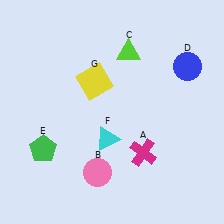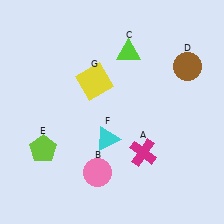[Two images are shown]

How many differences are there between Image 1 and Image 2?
There are 2 differences between the two images.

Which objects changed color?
D changed from blue to brown. E changed from green to lime.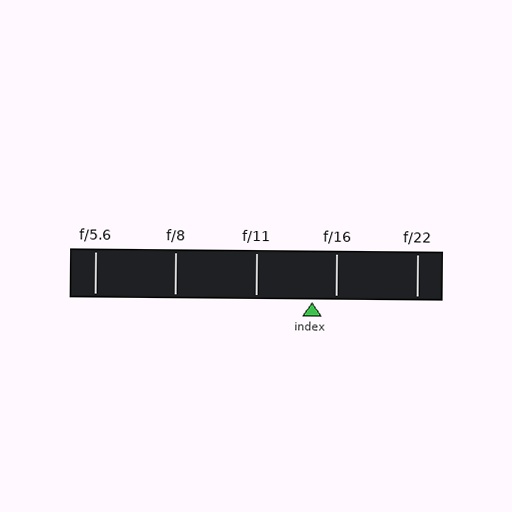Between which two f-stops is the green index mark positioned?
The index mark is between f/11 and f/16.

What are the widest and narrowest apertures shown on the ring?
The widest aperture shown is f/5.6 and the narrowest is f/22.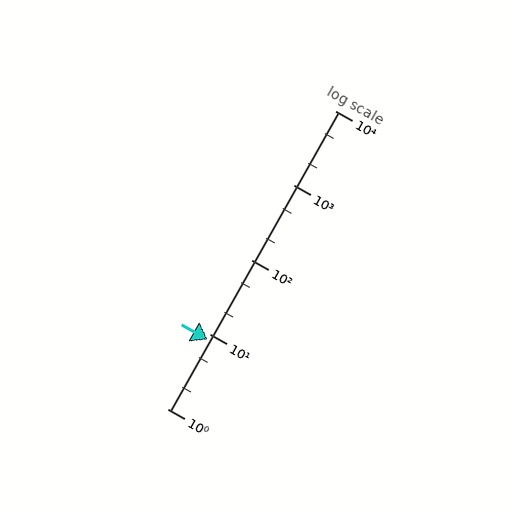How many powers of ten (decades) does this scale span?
The scale spans 4 decades, from 1 to 10000.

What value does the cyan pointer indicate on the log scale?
The pointer indicates approximately 8.5.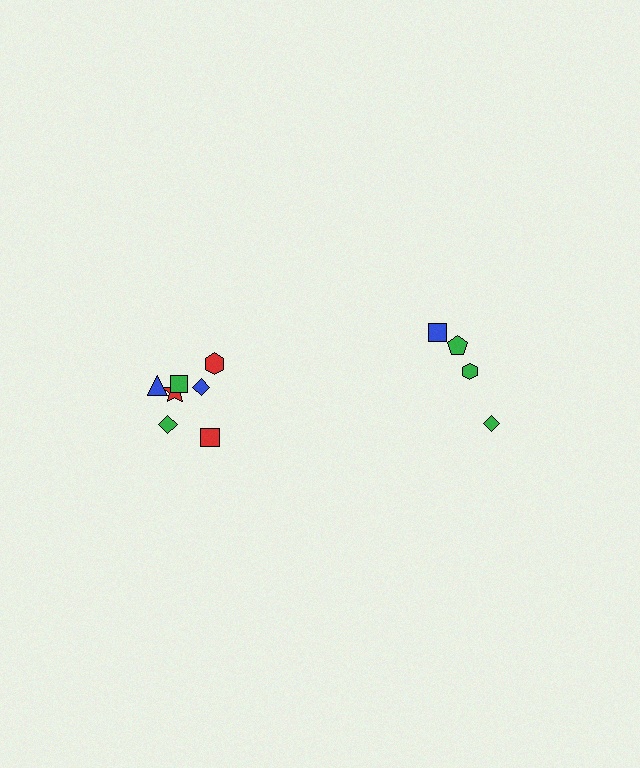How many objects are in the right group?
There are 4 objects.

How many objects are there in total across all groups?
There are 11 objects.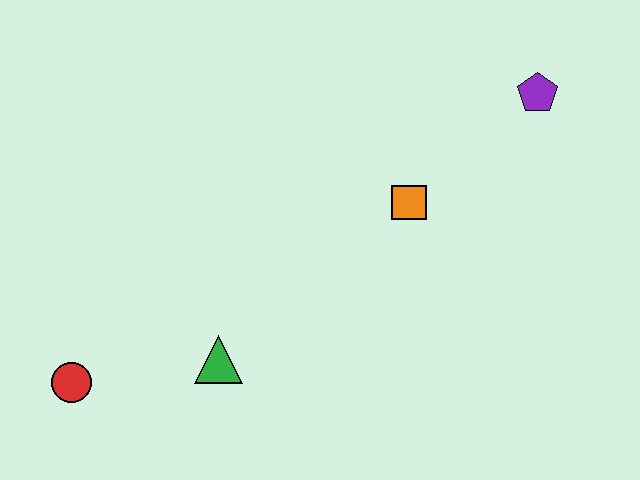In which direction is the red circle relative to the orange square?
The red circle is to the left of the orange square.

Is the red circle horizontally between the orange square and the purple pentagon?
No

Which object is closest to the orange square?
The purple pentagon is closest to the orange square.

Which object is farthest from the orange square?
The red circle is farthest from the orange square.